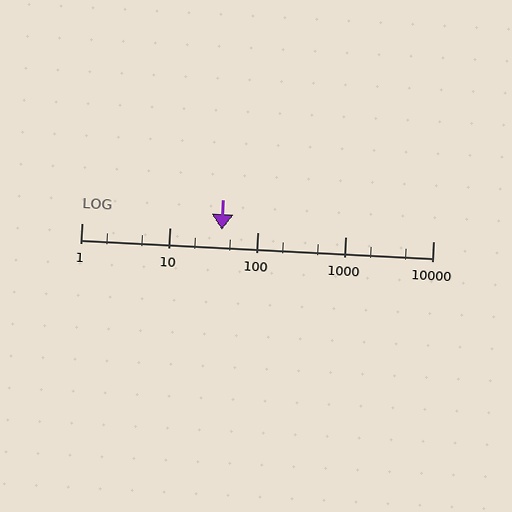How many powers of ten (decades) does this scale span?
The scale spans 4 decades, from 1 to 10000.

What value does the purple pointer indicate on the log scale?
The pointer indicates approximately 40.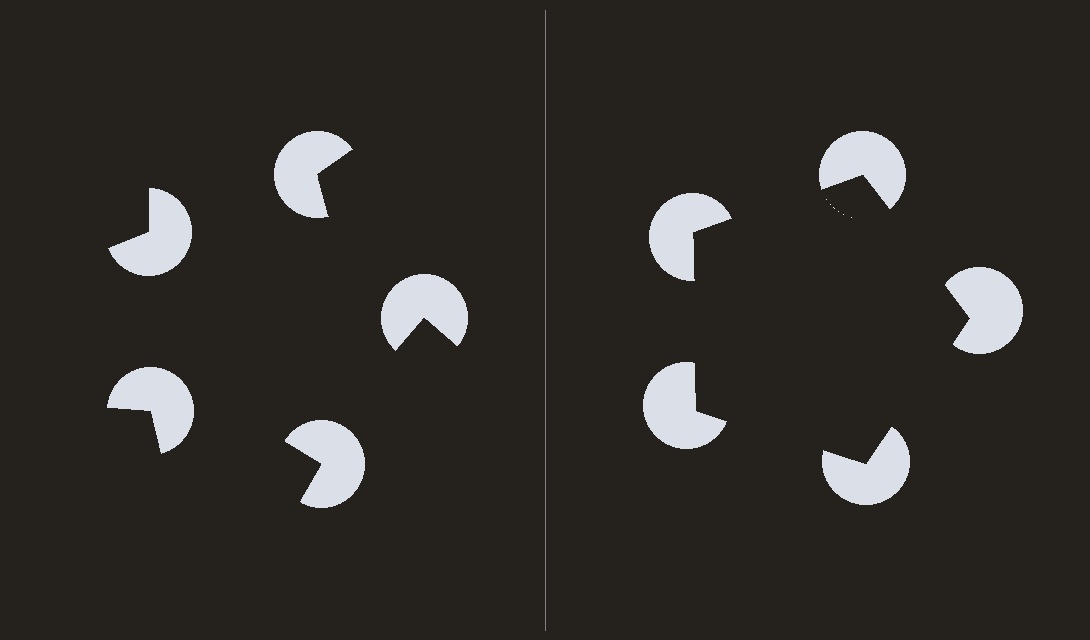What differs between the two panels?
The pac-man discs are positioned identically on both sides; only the wedge orientations differ. On the right they align to a pentagon; on the left they are misaligned.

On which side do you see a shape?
An illusory pentagon appears on the right side. On the left side the wedge cuts are rotated, so no coherent shape forms.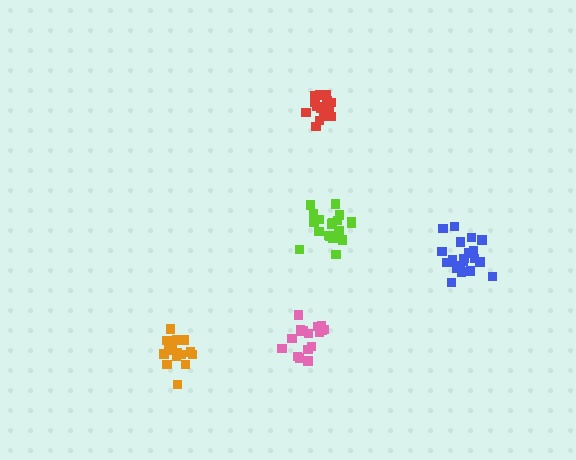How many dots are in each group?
Group 1: 20 dots, Group 2: 17 dots, Group 3: 18 dots, Group 4: 19 dots, Group 5: 16 dots (90 total).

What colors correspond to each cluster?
The clusters are colored: blue, pink, red, lime, orange.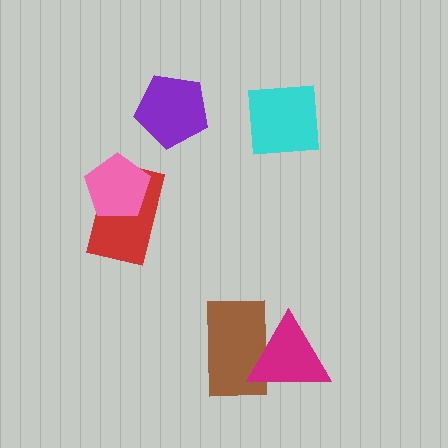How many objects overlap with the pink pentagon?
1 object overlaps with the pink pentagon.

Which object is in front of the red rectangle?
The pink pentagon is in front of the red rectangle.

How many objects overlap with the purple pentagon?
0 objects overlap with the purple pentagon.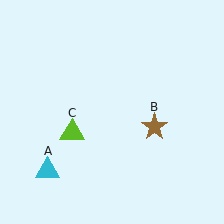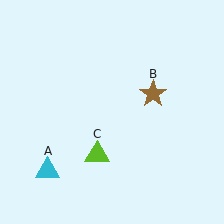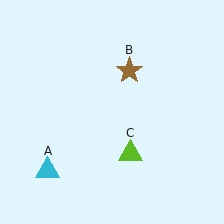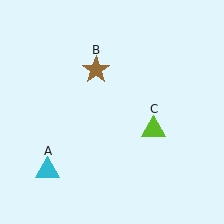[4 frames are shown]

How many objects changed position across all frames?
2 objects changed position: brown star (object B), lime triangle (object C).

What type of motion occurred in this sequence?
The brown star (object B), lime triangle (object C) rotated counterclockwise around the center of the scene.